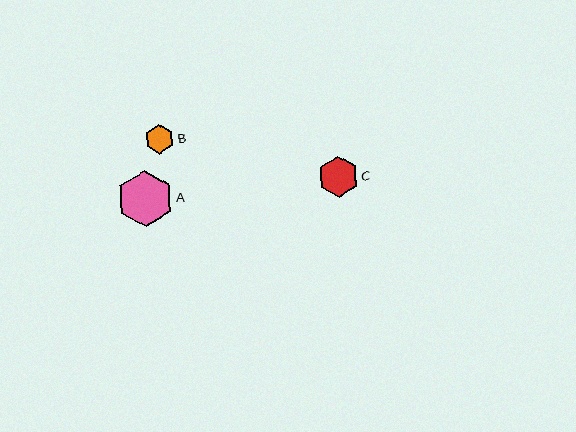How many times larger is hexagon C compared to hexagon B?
Hexagon C is approximately 1.4 times the size of hexagon B.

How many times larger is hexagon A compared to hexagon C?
Hexagon A is approximately 1.4 times the size of hexagon C.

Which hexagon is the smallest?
Hexagon B is the smallest with a size of approximately 29 pixels.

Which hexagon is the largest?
Hexagon A is the largest with a size of approximately 56 pixels.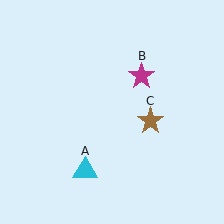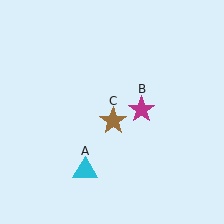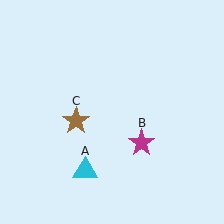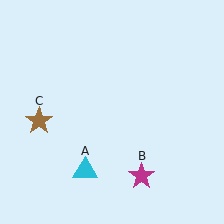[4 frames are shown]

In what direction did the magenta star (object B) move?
The magenta star (object B) moved down.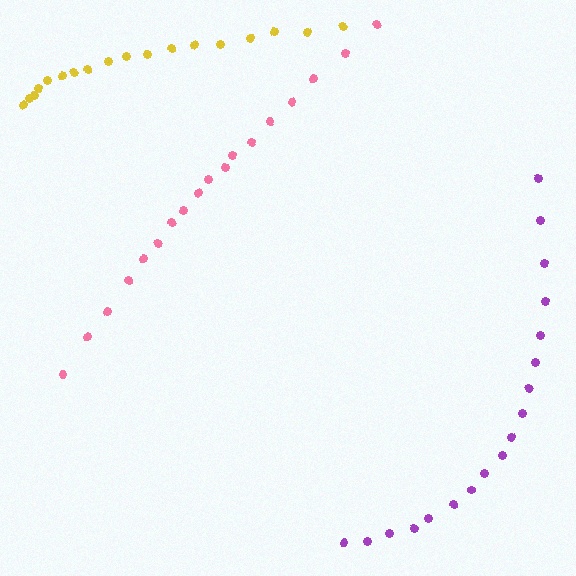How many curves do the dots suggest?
There are 3 distinct paths.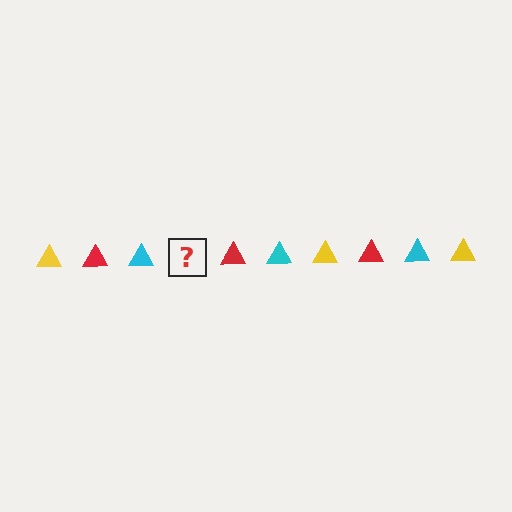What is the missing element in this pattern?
The missing element is a yellow triangle.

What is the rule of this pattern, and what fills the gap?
The rule is that the pattern cycles through yellow, red, cyan triangles. The gap should be filled with a yellow triangle.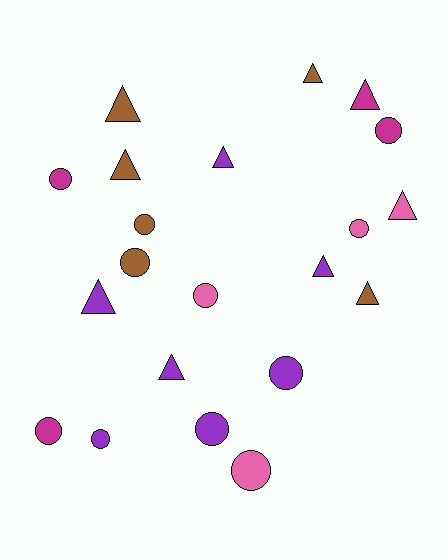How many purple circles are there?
There are 3 purple circles.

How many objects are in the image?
There are 21 objects.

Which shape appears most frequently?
Circle, with 11 objects.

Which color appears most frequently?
Purple, with 7 objects.